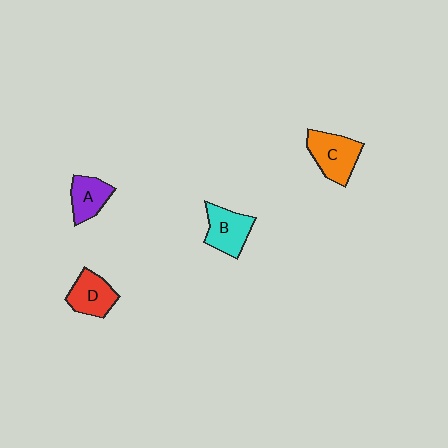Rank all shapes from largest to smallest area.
From largest to smallest: C (orange), B (cyan), D (red), A (purple).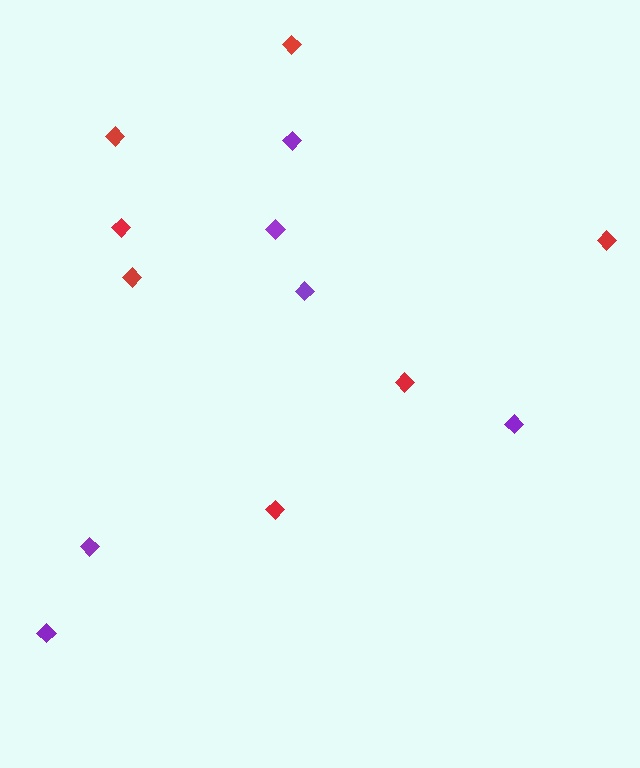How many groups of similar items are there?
There are 2 groups: one group of red diamonds (7) and one group of purple diamonds (6).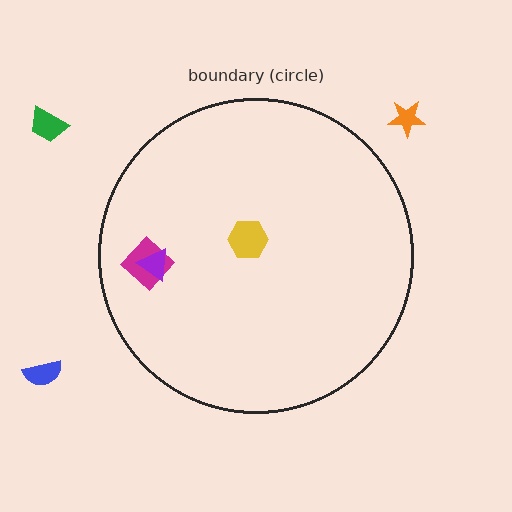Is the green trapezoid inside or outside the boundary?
Outside.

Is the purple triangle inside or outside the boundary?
Inside.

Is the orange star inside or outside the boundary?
Outside.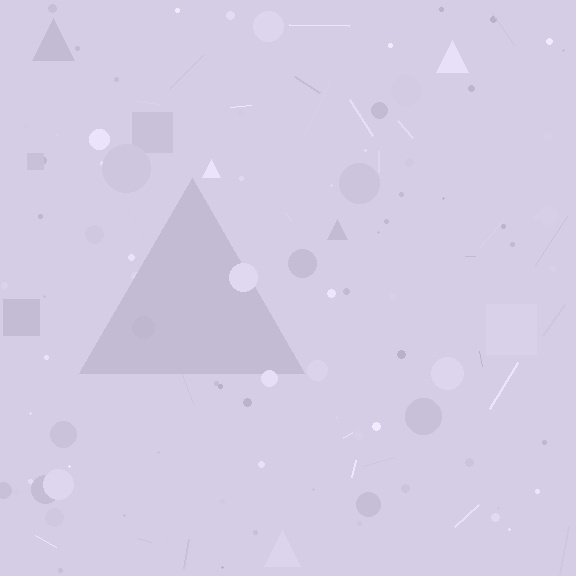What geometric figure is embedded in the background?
A triangle is embedded in the background.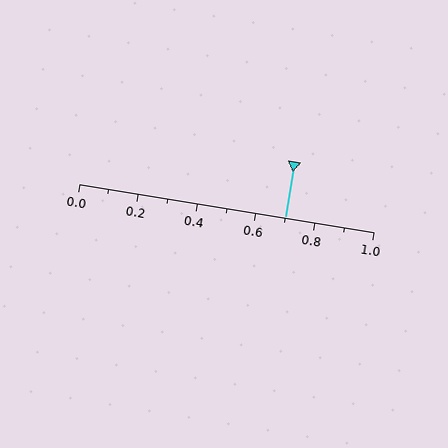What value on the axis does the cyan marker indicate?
The marker indicates approximately 0.7.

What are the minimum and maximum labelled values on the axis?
The axis runs from 0.0 to 1.0.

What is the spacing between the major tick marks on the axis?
The major ticks are spaced 0.2 apart.